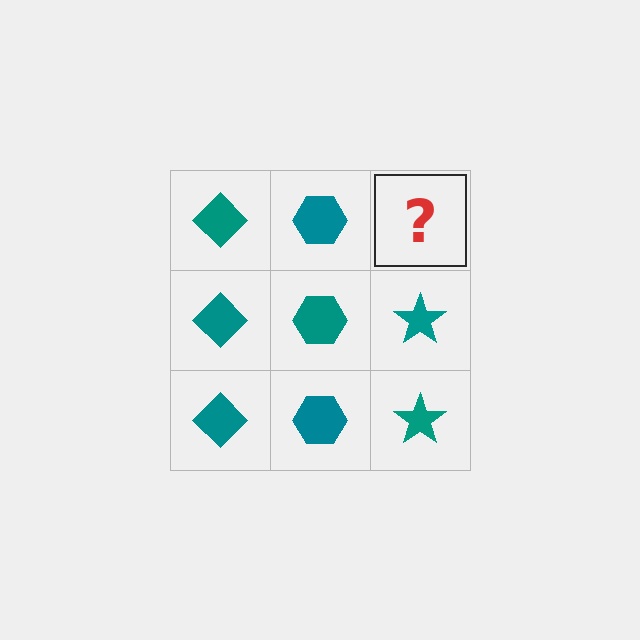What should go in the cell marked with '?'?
The missing cell should contain a teal star.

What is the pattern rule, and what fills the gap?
The rule is that each column has a consistent shape. The gap should be filled with a teal star.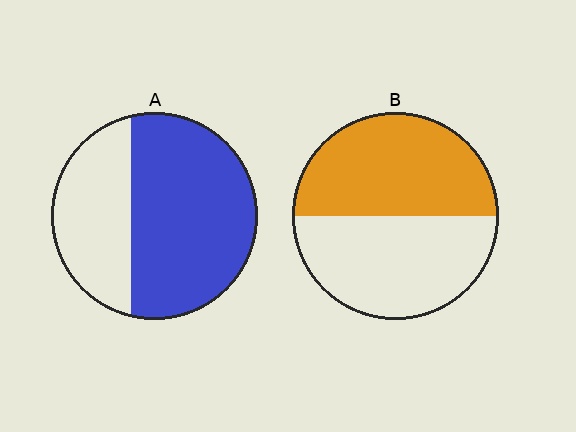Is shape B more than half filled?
Roughly half.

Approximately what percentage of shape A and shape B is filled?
A is approximately 65% and B is approximately 50%.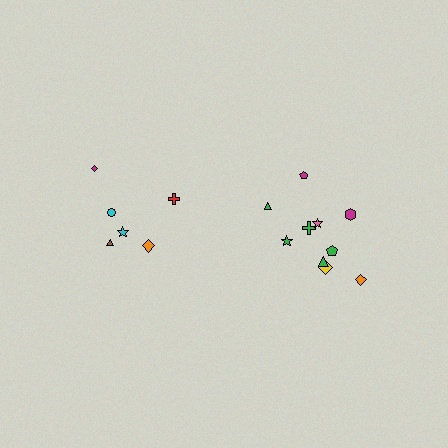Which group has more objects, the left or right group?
The right group.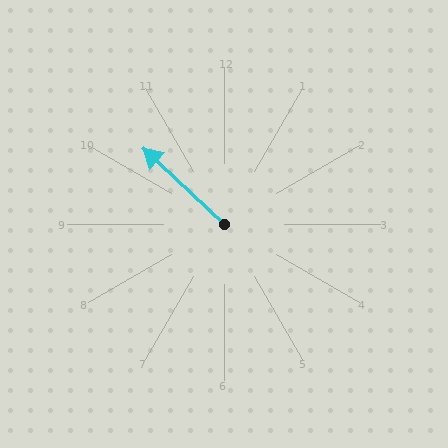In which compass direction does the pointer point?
Northwest.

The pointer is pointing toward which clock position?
Roughly 10 o'clock.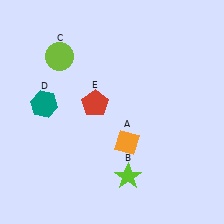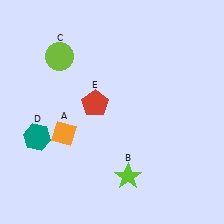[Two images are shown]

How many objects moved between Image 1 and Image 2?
2 objects moved between the two images.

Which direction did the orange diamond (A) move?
The orange diamond (A) moved left.